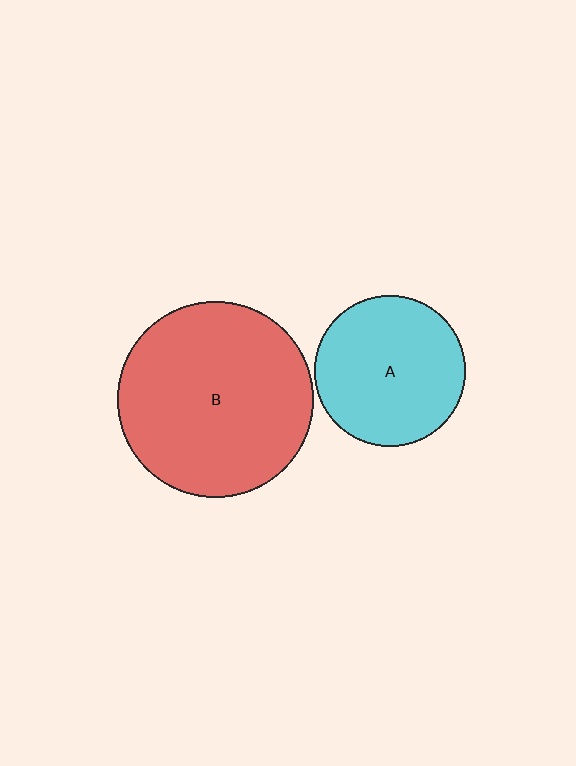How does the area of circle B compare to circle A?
Approximately 1.7 times.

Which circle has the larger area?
Circle B (red).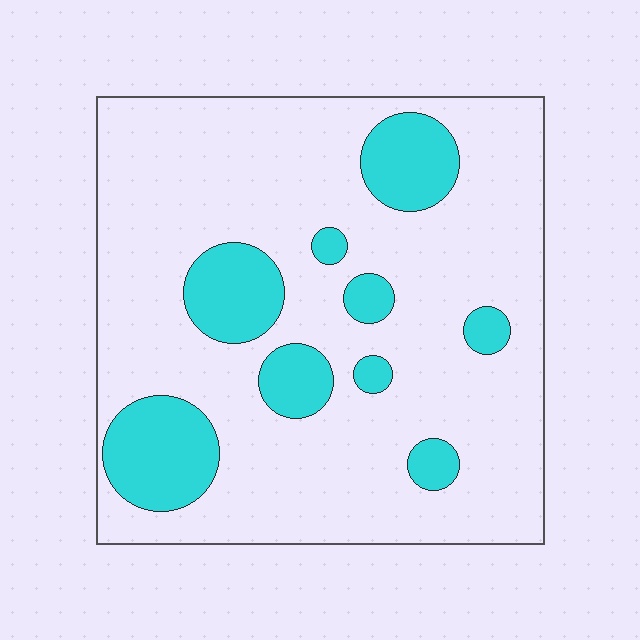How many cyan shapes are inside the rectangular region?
9.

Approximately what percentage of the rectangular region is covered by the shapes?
Approximately 20%.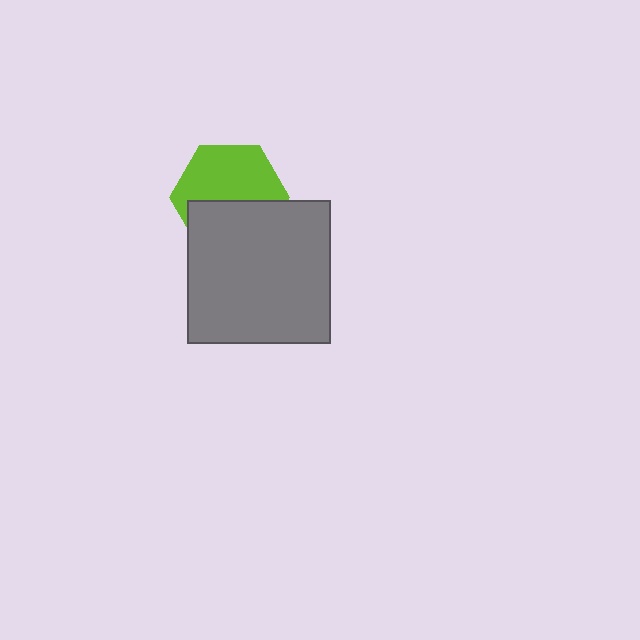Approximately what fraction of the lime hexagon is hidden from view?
Roughly 45% of the lime hexagon is hidden behind the gray square.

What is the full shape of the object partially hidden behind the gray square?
The partially hidden object is a lime hexagon.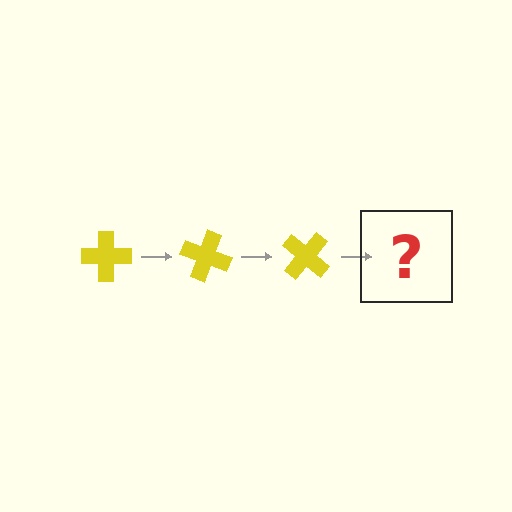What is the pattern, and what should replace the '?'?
The pattern is that the cross rotates 20 degrees each step. The '?' should be a yellow cross rotated 60 degrees.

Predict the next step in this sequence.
The next step is a yellow cross rotated 60 degrees.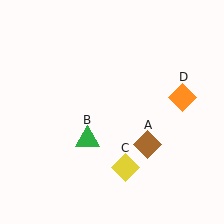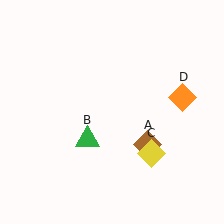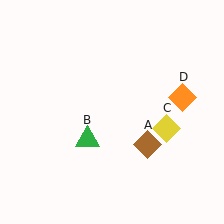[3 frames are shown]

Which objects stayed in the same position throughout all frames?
Brown diamond (object A) and green triangle (object B) and orange diamond (object D) remained stationary.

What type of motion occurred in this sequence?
The yellow diamond (object C) rotated counterclockwise around the center of the scene.